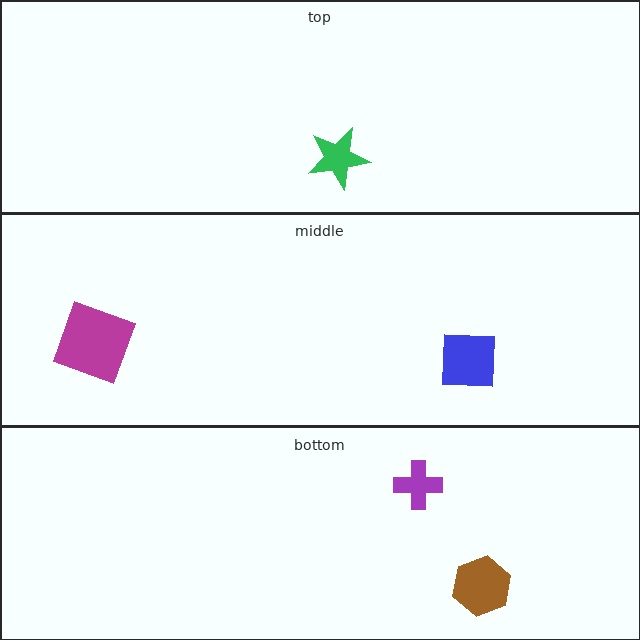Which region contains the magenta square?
The middle region.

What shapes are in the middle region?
The blue square, the magenta square.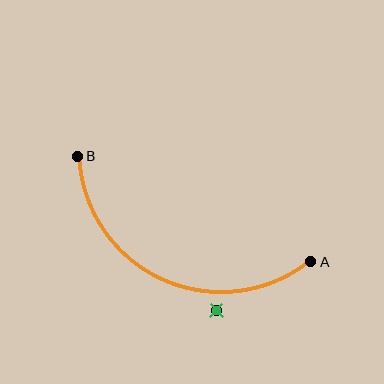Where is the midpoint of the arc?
The arc midpoint is the point on the curve farthest from the straight line joining A and B. It sits below that line.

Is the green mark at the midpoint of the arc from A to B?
No — the green mark does not lie on the arc at all. It sits slightly outside the curve.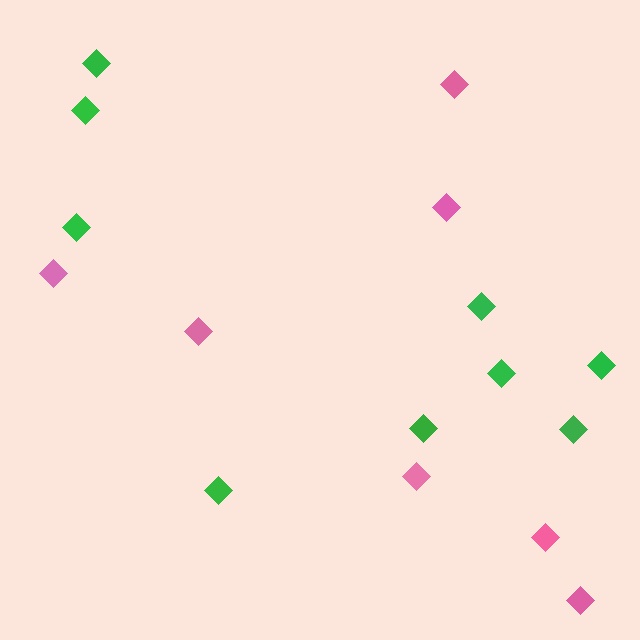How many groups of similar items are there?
There are 2 groups: one group of green diamonds (9) and one group of pink diamonds (7).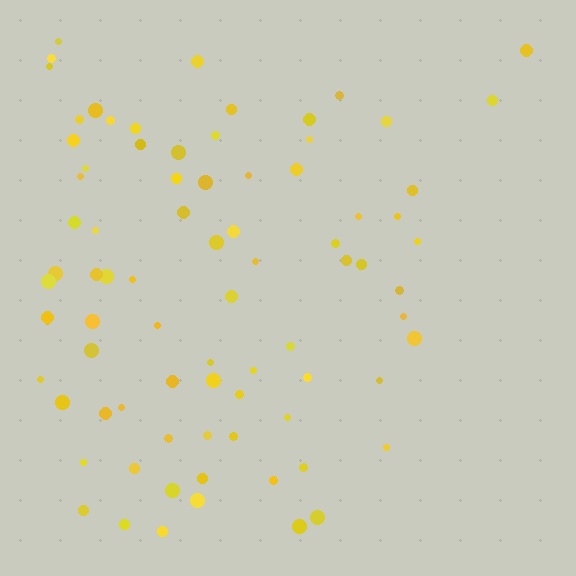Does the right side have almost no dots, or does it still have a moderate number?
Still a moderate number, just noticeably fewer than the left.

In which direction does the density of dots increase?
From right to left, with the left side densest.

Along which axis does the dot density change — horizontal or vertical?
Horizontal.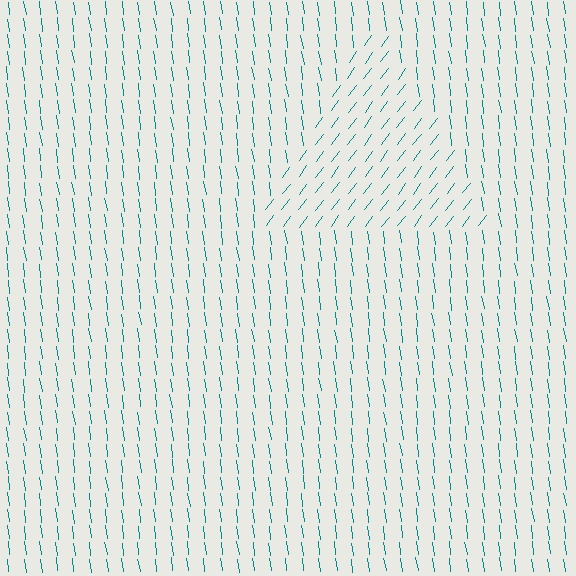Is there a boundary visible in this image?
Yes, there is a texture boundary formed by a change in line orientation.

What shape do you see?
I see a triangle.